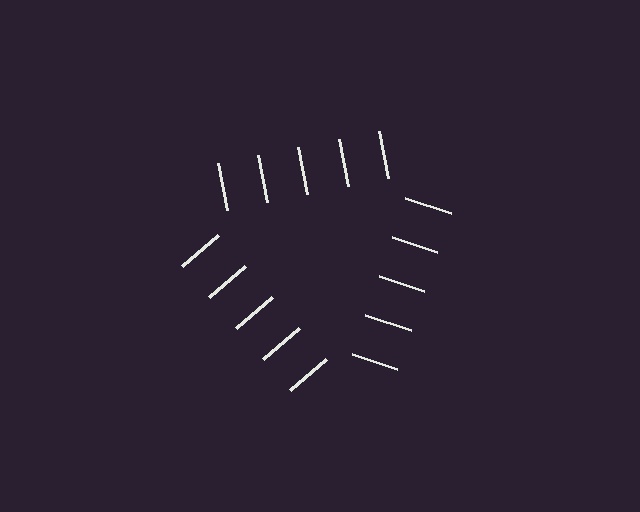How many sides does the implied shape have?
3 sides — the line-ends trace a triangle.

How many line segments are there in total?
15 — 5 along each of the 3 edges.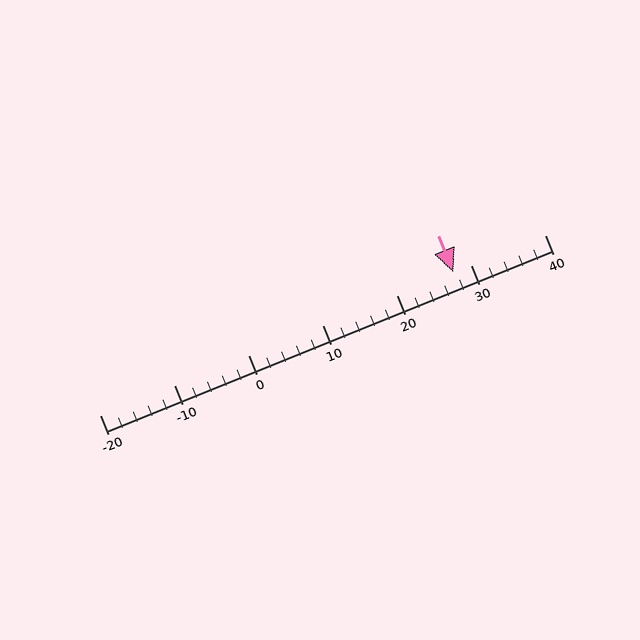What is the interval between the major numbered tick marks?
The major tick marks are spaced 10 units apart.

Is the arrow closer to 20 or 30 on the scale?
The arrow is closer to 30.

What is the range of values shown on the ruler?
The ruler shows values from -20 to 40.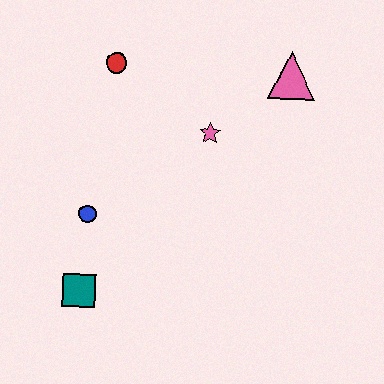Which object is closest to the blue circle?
The teal square is closest to the blue circle.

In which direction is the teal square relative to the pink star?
The teal square is below the pink star.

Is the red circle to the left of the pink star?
Yes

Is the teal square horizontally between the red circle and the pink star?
No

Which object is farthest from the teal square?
The pink triangle is farthest from the teal square.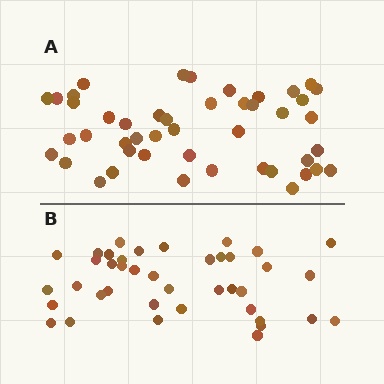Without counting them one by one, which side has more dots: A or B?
Region A (the top region) has more dots.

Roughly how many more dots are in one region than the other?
Region A has about 6 more dots than region B.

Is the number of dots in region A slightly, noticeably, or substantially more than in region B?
Region A has only slightly more — the two regions are fairly close. The ratio is roughly 1.1 to 1.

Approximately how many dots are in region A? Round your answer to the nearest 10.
About 50 dots. (The exact count is 46, which rounds to 50.)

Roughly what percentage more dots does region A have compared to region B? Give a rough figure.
About 15% more.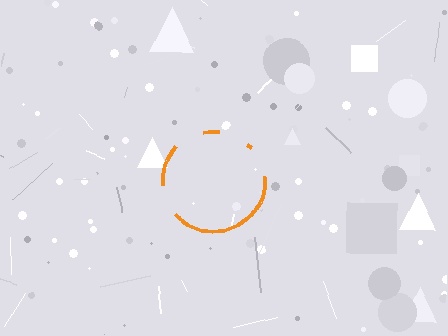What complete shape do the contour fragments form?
The contour fragments form a circle.